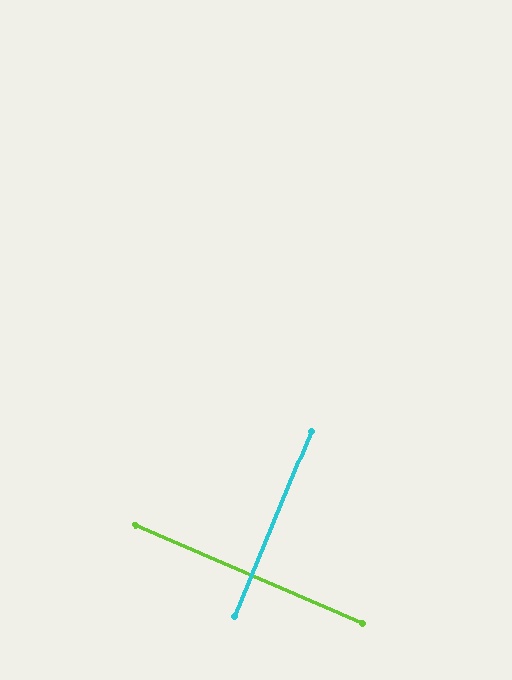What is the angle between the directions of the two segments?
Approximately 89 degrees.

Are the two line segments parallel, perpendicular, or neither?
Perpendicular — they meet at approximately 89°.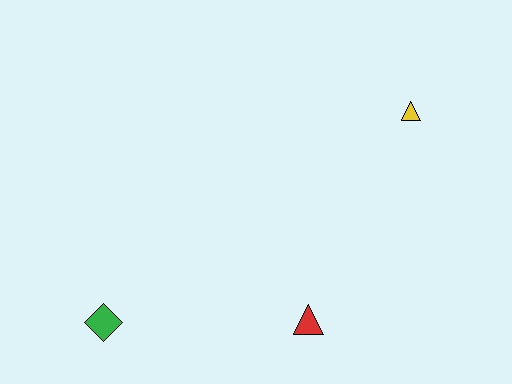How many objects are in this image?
There are 3 objects.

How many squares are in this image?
There are no squares.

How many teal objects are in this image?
There are no teal objects.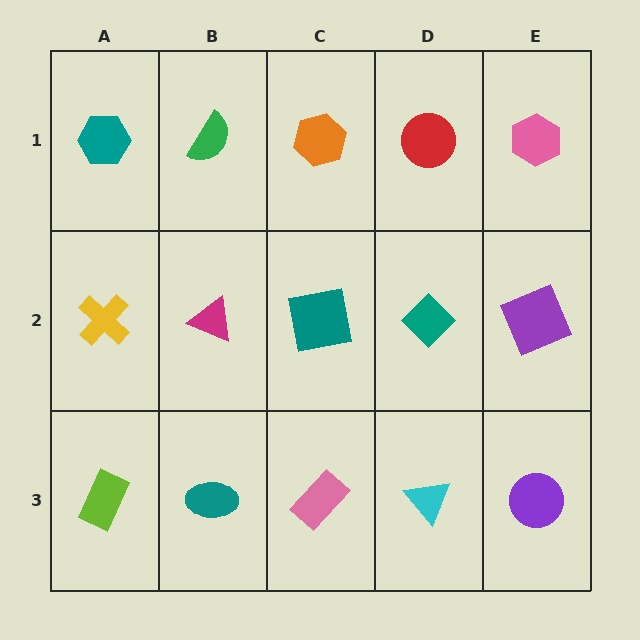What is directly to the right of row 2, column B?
A teal square.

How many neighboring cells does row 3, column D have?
3.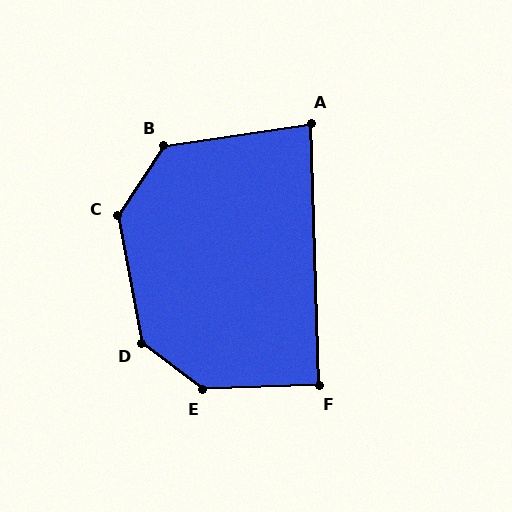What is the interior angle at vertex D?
Approximately 138 degrees (obtuse).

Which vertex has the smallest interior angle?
A, at approximately 83 degrees.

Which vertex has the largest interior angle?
E, at approximately 141 degrees.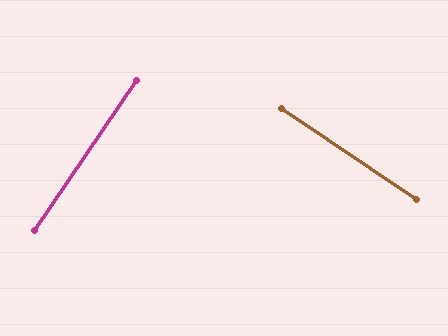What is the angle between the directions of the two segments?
Approximately 90 degrees.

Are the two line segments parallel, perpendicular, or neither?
Perpendicular — they meet at approximately 90°.